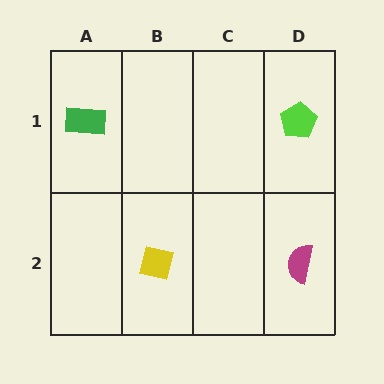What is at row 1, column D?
A lime pentagon.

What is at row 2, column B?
A yellow square.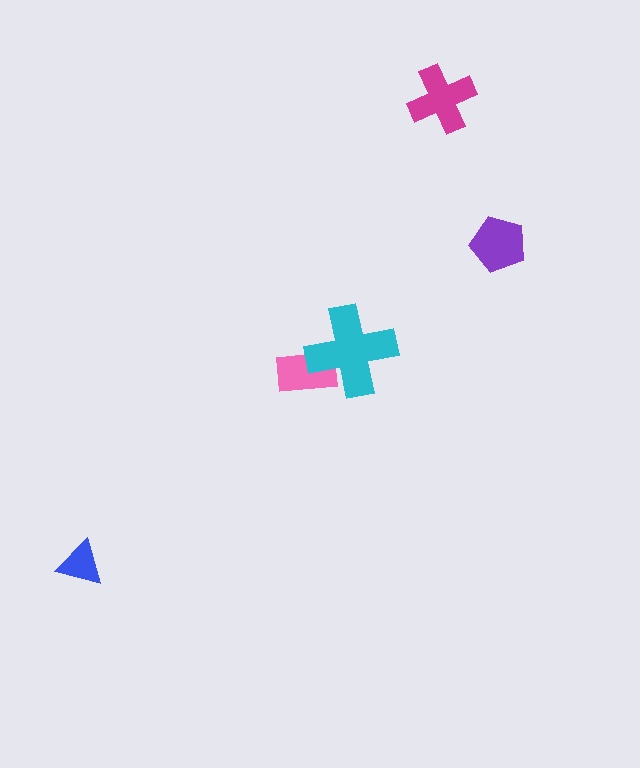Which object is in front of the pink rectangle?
The cyan cross is in front of the pink rectangle.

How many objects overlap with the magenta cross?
0 objects overlap with the magenta cross.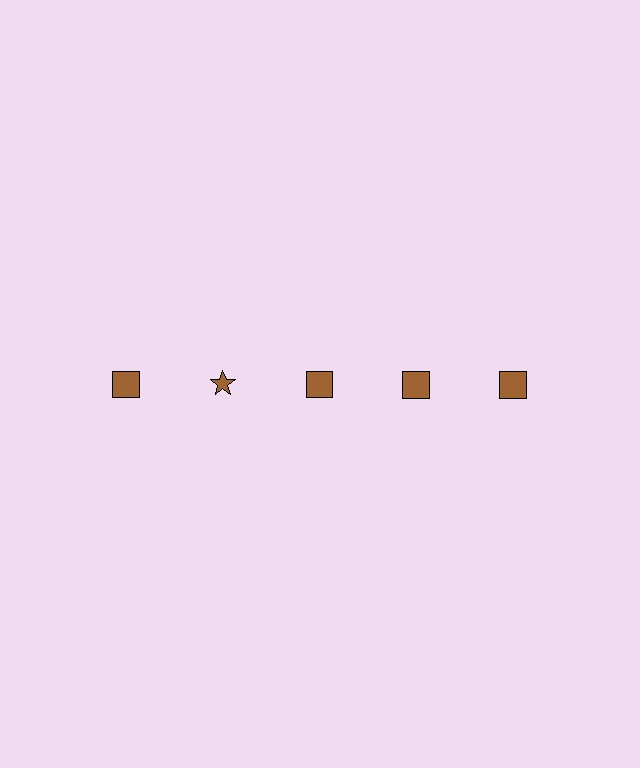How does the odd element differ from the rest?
It has a different shape: star instead of square.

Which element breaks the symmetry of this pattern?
The brown star in the top row, second from left column breaks the symmetry. All other shapes are brown squares.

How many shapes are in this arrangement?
There are 5 shapes arranged in a grid pattern.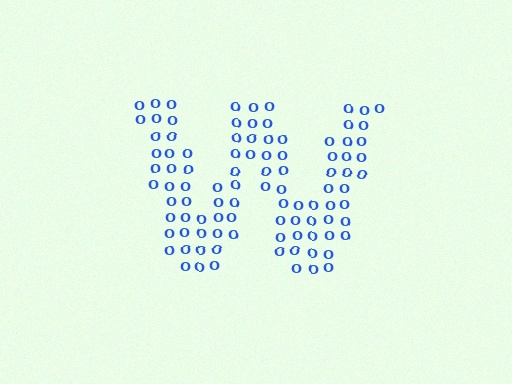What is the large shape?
The large shape is the letter W.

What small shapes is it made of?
It is made of small letter O's.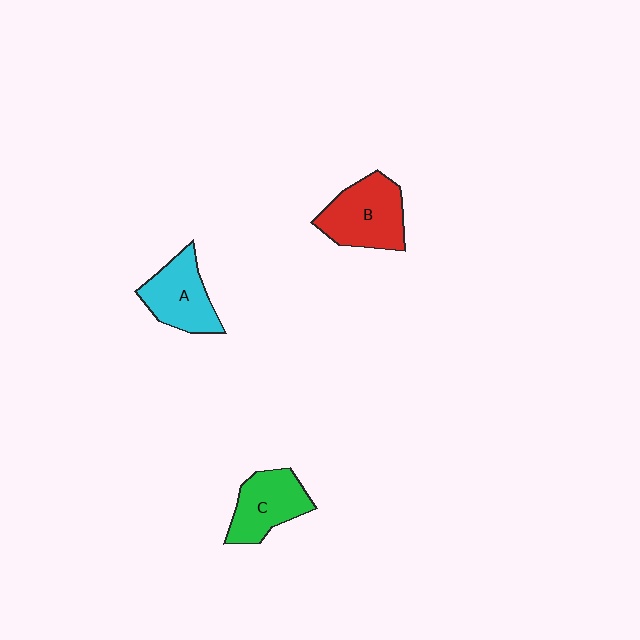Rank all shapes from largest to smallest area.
From largest to smallest: B (red), A (cyan), C (green).